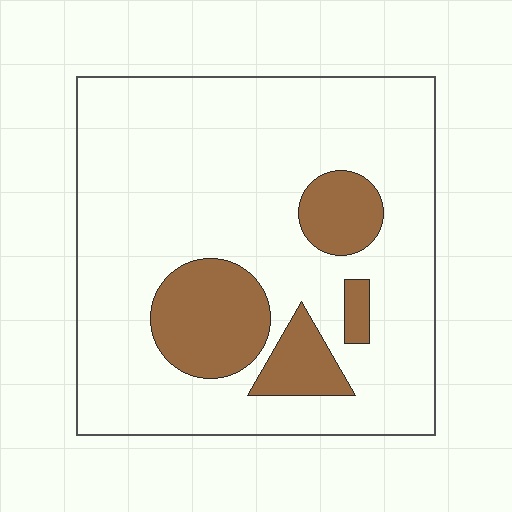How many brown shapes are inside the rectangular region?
4.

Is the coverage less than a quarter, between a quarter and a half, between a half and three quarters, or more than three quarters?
Less than a quarter.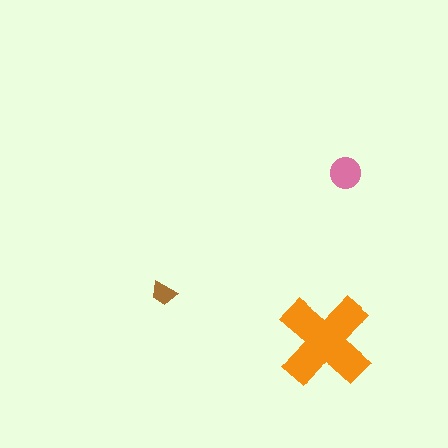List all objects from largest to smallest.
The orange cross, the pink circle, the brown trapezoid.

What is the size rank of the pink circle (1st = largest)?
2nd.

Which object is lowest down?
The orange cross is bottommost.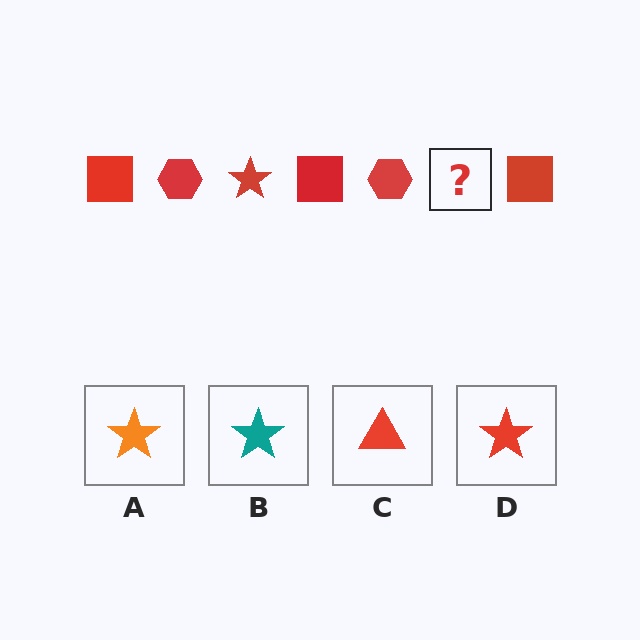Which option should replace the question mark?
Option D.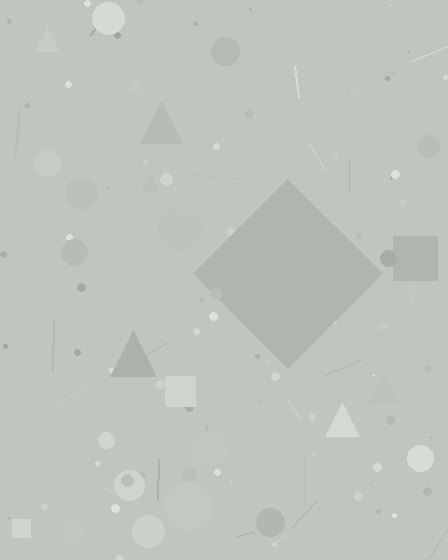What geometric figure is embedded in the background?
A diamond is embedded in the background.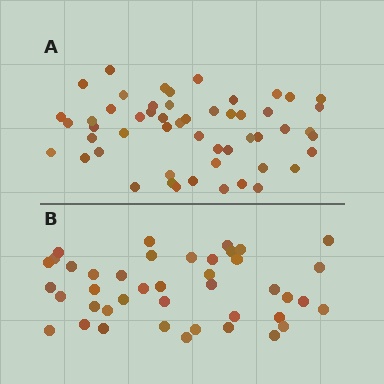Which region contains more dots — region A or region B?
Region A (the top region) has more dots.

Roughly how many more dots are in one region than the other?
Region A has roughly 12 or so more dots than region B.